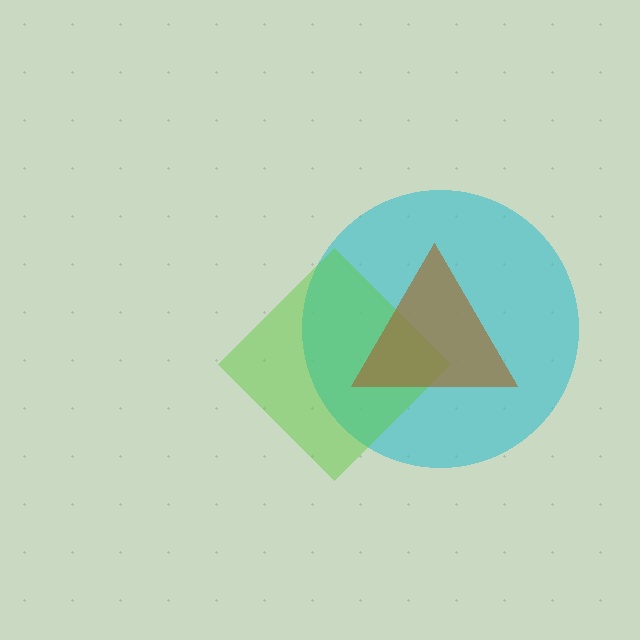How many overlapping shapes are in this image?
There are 3 overlapping shapes in the image.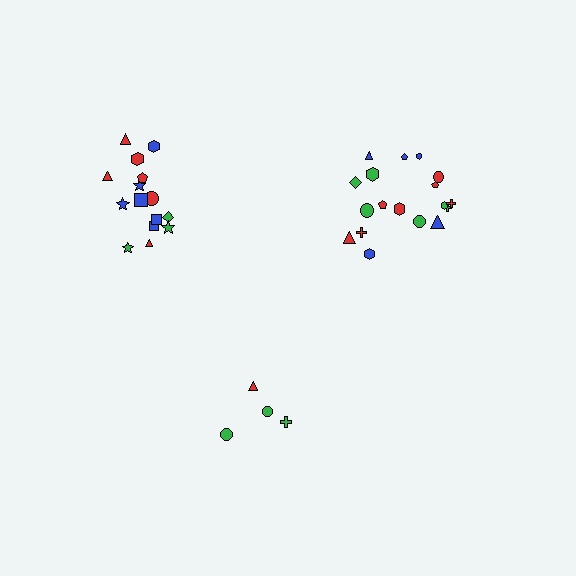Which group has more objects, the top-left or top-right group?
The top-right group.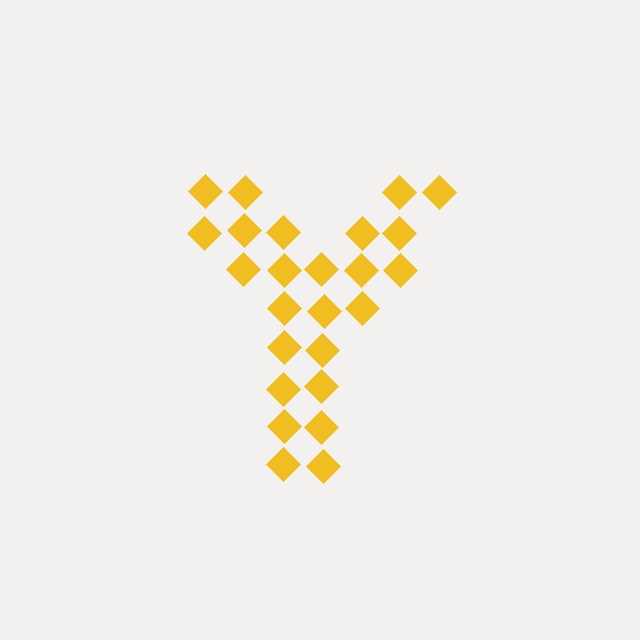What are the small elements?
The small elements are diamonds.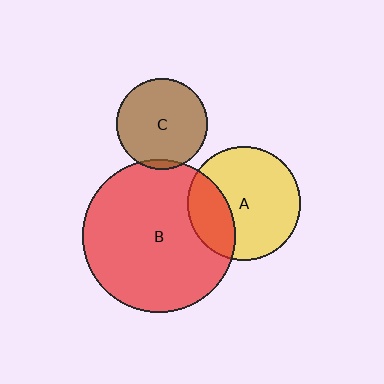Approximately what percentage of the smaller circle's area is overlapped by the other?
Approximately 25%.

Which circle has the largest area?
Circle B (red).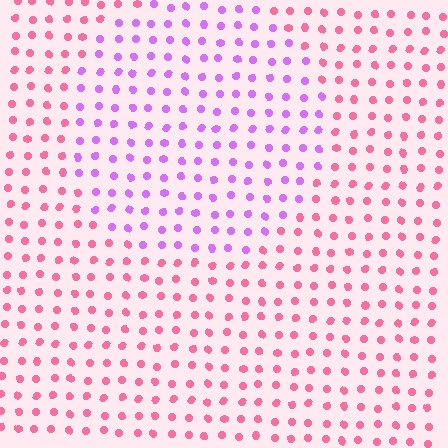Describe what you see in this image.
The image is filled with small pink elements in a uniform arrangement. A circle-shaped region is visible where the elements are tinted to a slightly different hue, forming a subtle color boundary.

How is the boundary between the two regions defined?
The boundary is defined purely by a slight shift in hue (about 53 degrees). Spacing, size, and orientation are identical on both sides.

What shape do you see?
I see a circle.